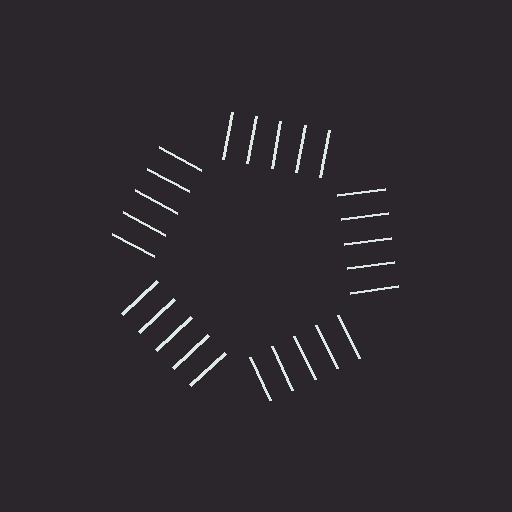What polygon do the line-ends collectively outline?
An illusory pentagon — the line segments terminate on its edges but no continuous stroke is drawn.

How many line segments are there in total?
25 — 5 along each of the 5 edges.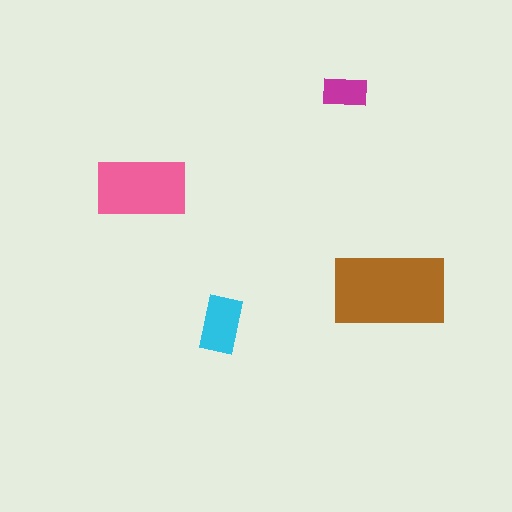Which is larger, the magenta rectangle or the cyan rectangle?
The cyan one.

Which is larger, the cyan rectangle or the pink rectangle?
The pink one.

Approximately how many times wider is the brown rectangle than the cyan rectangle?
About 2 times wider.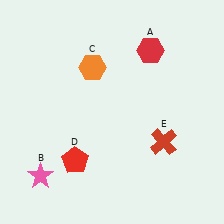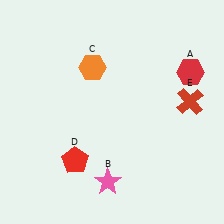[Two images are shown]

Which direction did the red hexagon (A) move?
The red hexagon (A) moved right.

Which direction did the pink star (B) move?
The pink star (B) moved right.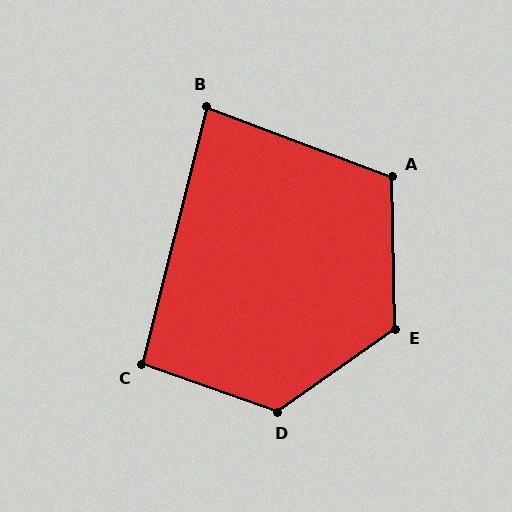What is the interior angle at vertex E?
Approximately 124 degrees (obtuse).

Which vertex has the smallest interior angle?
B, at approximately 84 degrees.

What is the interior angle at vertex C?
Approximately 95 degrees (obtuse).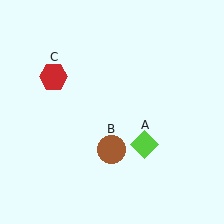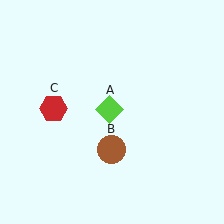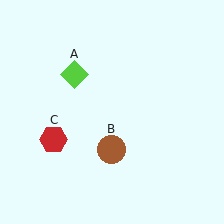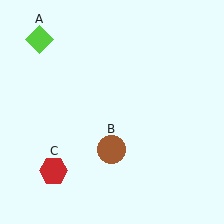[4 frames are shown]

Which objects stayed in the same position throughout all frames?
Brown circle (object B) remained stationary.